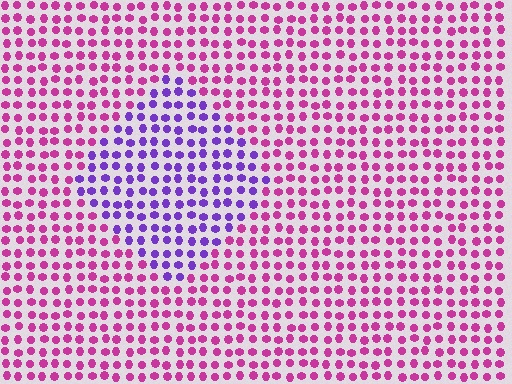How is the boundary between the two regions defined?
The boundary is defined purely by a slight shift in hue (about 51 degrees). Spacing, size, and orientation are identical on both sides.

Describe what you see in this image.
The image is filled with small magenta elements in a uniform arrangement. A diamond-shaped region is visible where the elements are tinted to a slightly different hue, forming a subtle color boundary.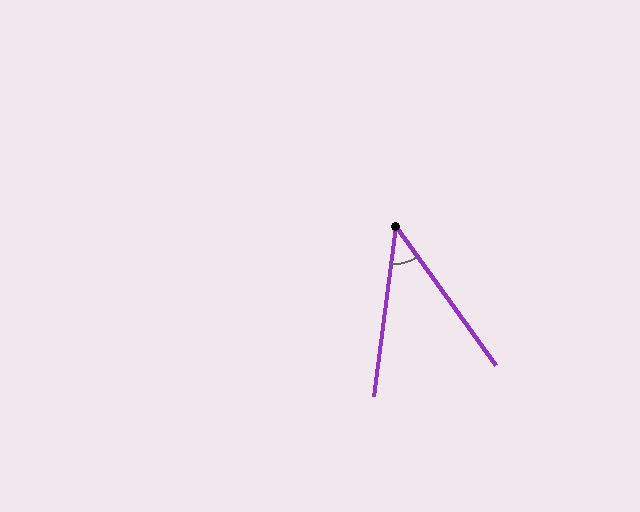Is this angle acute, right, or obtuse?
It is acute.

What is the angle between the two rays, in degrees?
Approximately 43 degrees.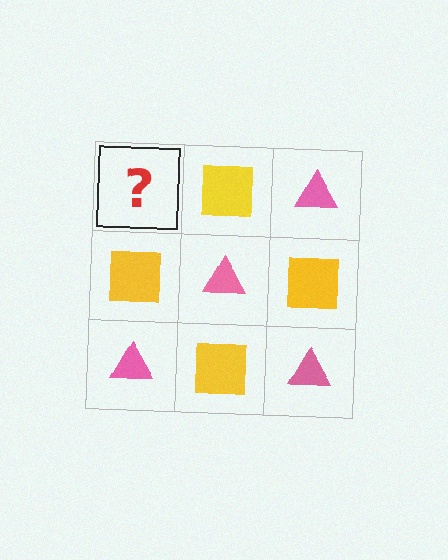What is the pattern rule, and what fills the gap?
The rule is that it alternates pink triangle and yellow square in a checkerboard pattern. The gap should be filled with a pink triangle.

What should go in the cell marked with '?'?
The missing cell should contain a pink triangle.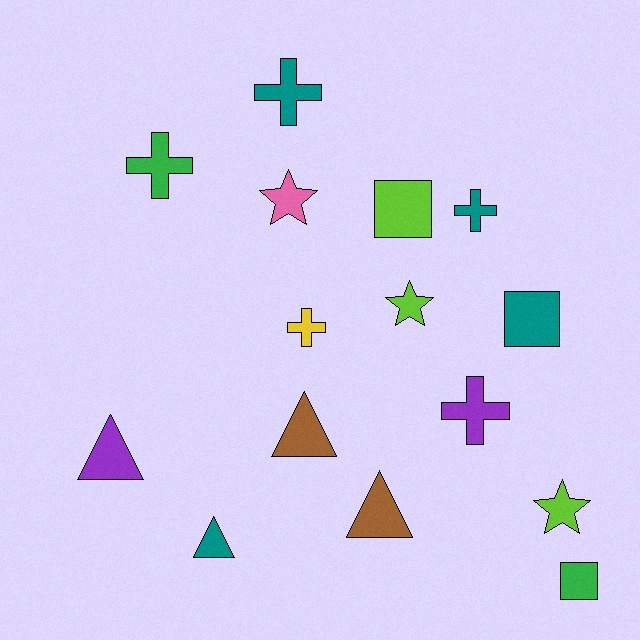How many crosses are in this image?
There are 5 crosses.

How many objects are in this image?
There are 15 objects.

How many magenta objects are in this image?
There are no magenta objects.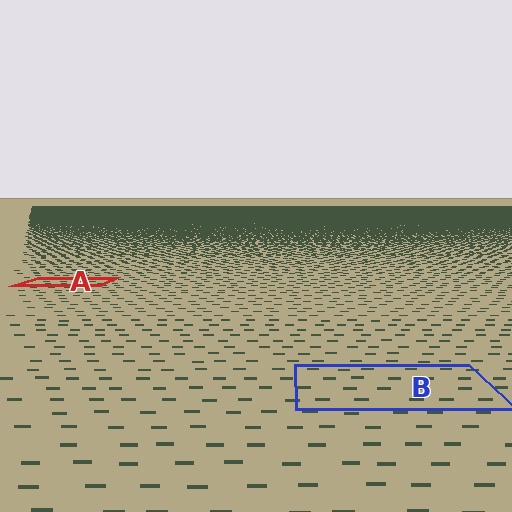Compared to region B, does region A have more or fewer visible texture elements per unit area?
Region A has more texture elements per unit area — they are packed more densely because it is farther away.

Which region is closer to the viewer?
Region B is closer. The texture elements there are larger and more spread out.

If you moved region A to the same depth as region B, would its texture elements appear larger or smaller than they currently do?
They would appear larger. At a closer depth, the same texture elements are projected at a bigger on-screen size.